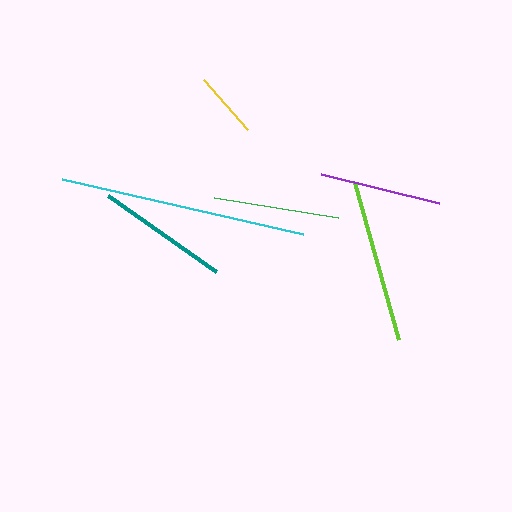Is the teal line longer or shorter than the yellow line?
The teal line is longer than the yellow line.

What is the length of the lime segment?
The lime segment is approximately 163 pixels long.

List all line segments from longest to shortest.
From longest to shortest: cyan, lime, teal, green, purple, yellow.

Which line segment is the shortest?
The yellow line is the shortest at approximately 66 pixels.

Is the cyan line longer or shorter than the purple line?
The cyan line is longer than the purple line.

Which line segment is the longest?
The cyan line is the longest at approximately 246 pixels.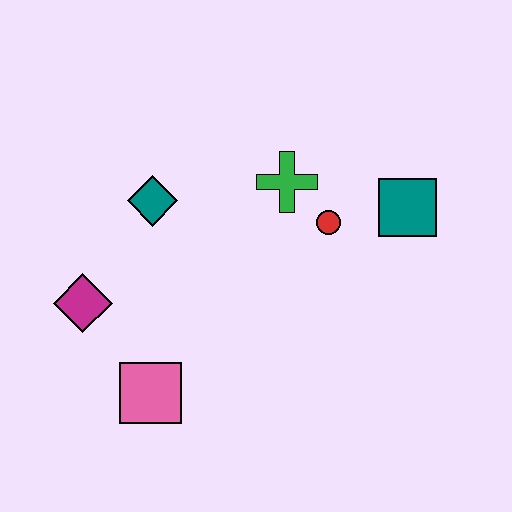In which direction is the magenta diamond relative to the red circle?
The magenta diamond is to the left of the red circle.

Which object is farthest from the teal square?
The magenta diamond is farthest from the teal square.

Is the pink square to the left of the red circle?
Yes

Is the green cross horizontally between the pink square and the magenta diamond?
No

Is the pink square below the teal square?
Yes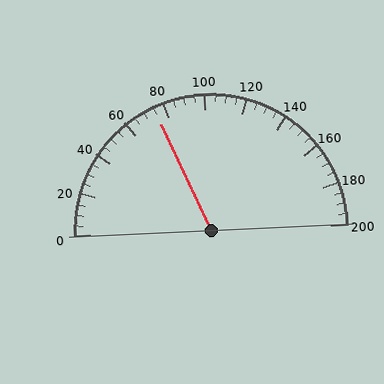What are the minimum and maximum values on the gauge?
The gauge ranges from 0 to 200.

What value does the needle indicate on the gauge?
The needle indicates approximately 75.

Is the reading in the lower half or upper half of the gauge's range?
The reading is in the lower half of the range (0 to 200).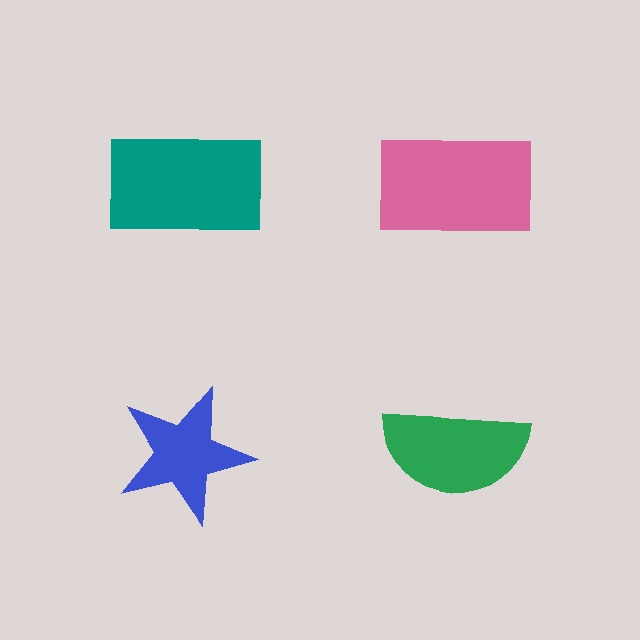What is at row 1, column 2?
A pink rectangle.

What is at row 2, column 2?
A green semicircle.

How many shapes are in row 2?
2 shapes.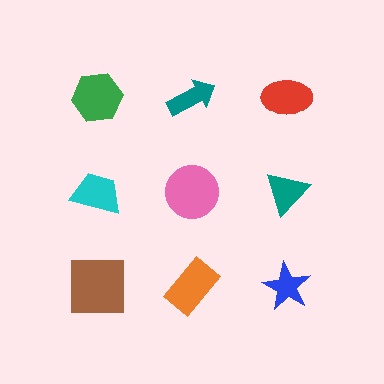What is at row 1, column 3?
A red ellipse.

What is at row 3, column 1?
A brown square.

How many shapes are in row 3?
3 shapes.